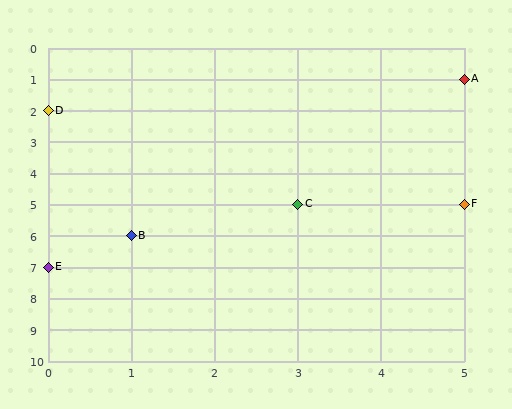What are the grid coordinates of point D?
Point D is at grid coordinates (0, 2).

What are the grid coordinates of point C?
Point C is at grid coordinates (3, 5).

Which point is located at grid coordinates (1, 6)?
Point B is at (1, 6).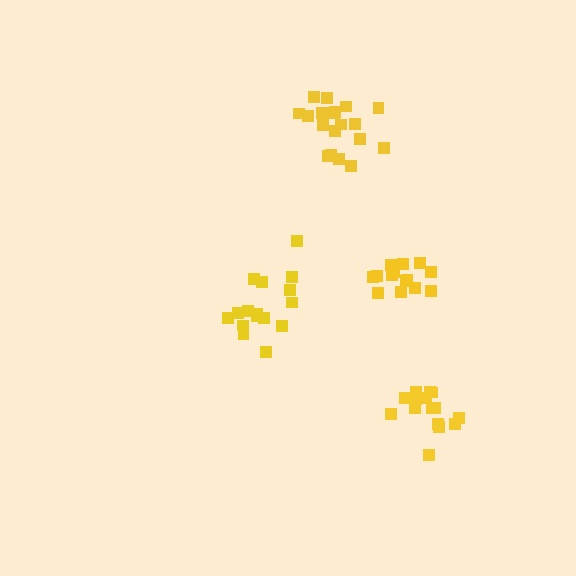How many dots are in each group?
Group 1: 16 dots, Group 2: 15 dots, Group 3: 14 dots, Group 4: 20 dots (65 total).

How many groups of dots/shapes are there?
There are 4 groups.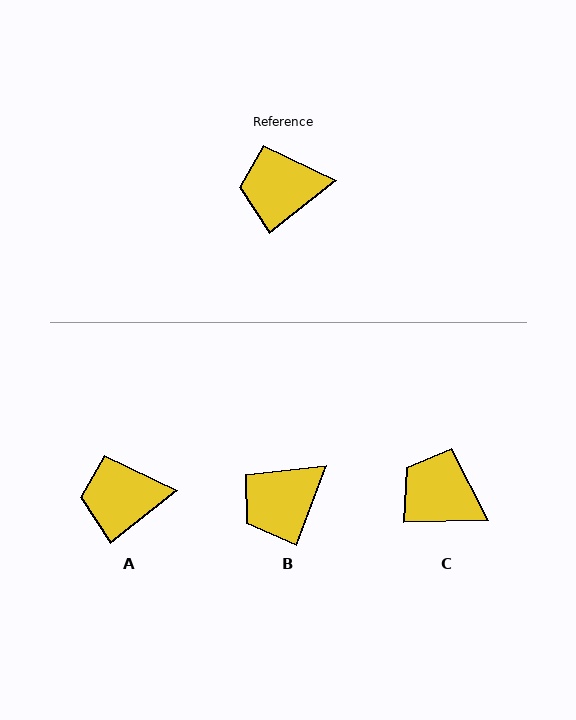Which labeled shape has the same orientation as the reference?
A.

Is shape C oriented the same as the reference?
No, it is off by about 38 degrees.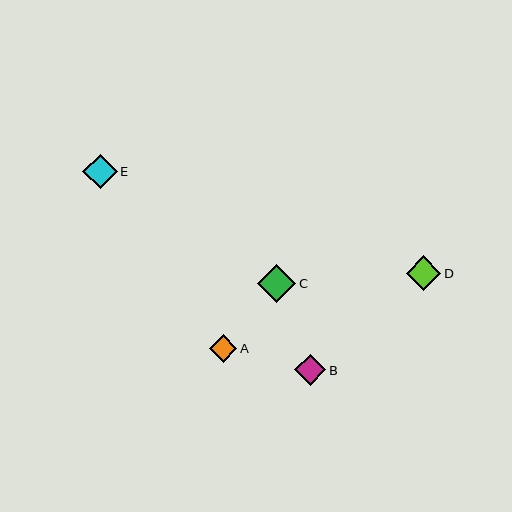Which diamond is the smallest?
Diamond A is the smallest with a size of approximately 28 pixels.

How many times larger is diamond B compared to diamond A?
Diamond B is approximately 1.1 times the size of diamond A.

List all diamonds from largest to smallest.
From largest to smallest: C, E, D, B, A.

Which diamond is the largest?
Diamond C is the largest with a size of approximately 38 pixels.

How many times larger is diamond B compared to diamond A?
Diamond B is approximately 1.1 times the size of diamond A.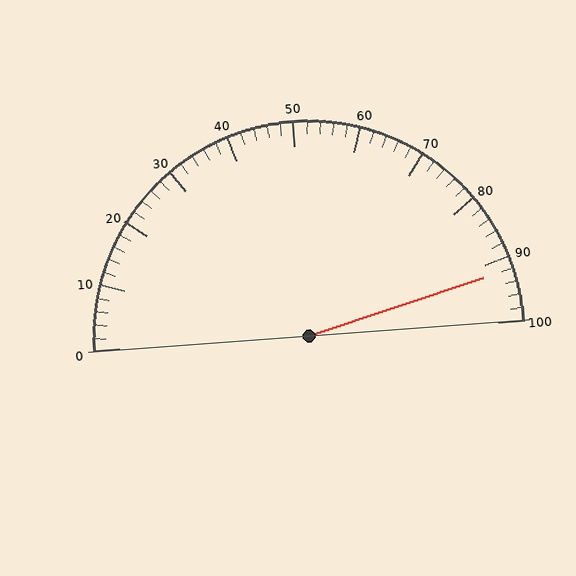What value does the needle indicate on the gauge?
The needle indicates approximately 92.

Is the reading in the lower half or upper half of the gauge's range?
The reading is in the upper half of the range (0 to 100).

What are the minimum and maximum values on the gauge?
The gauge ranges from 0 to 100.